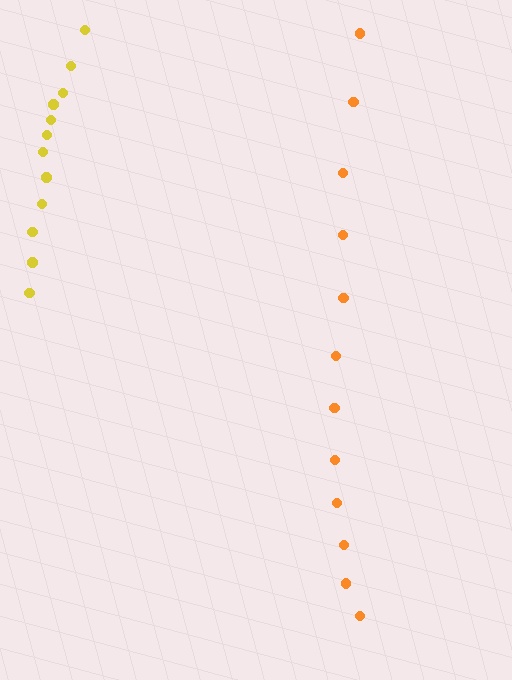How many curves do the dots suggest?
There are 2 distinct paths.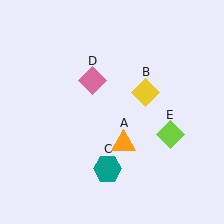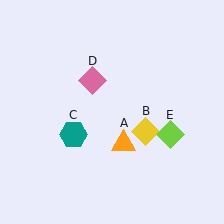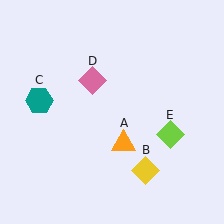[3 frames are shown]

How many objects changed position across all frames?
2 objects changed position: yellow diamond (object B), teal hexagon (object C).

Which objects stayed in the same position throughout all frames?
Orange triangle (object A) and pink diamond (object D) and lime diamond (object E) remained stationary.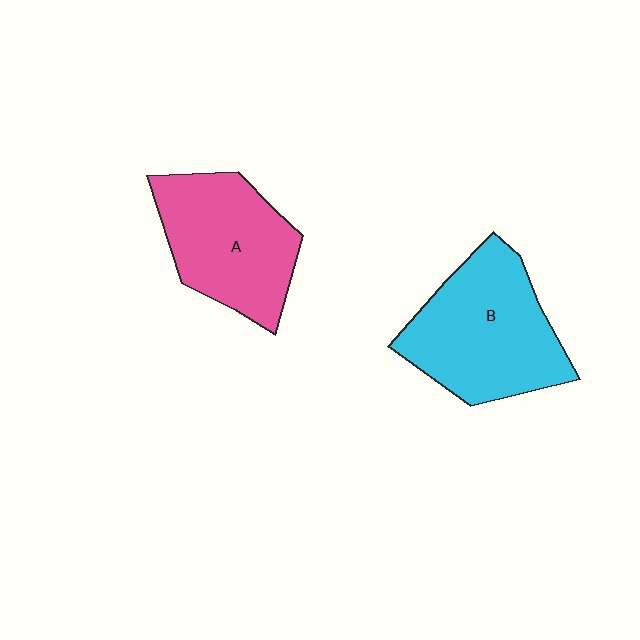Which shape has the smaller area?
Shape A (pink).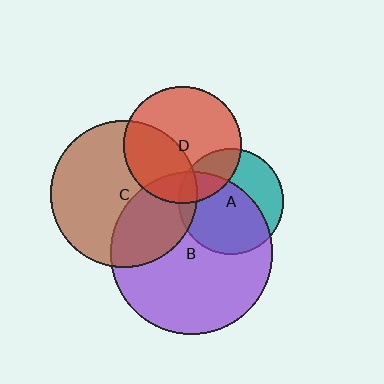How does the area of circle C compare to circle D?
Approximately 1.5 times.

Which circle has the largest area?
Circle B (purple).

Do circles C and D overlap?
Yes.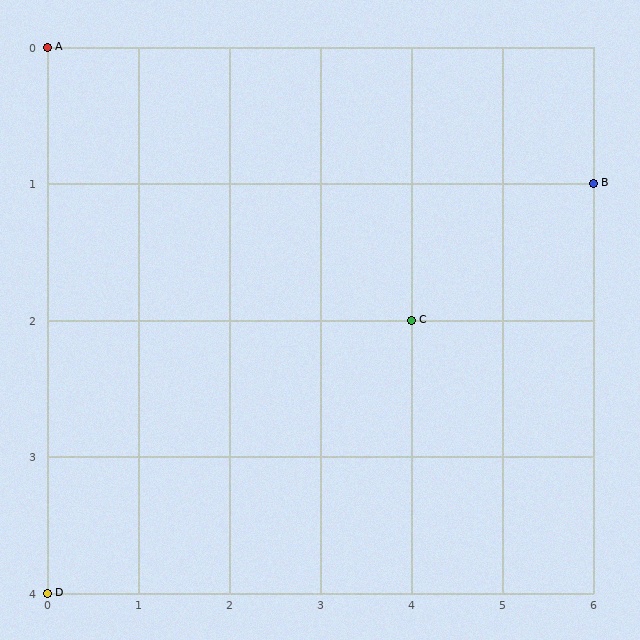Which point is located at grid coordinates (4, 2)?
Point C is at (4, 2).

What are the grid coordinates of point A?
Point A is at grid coordinates (0, 0).